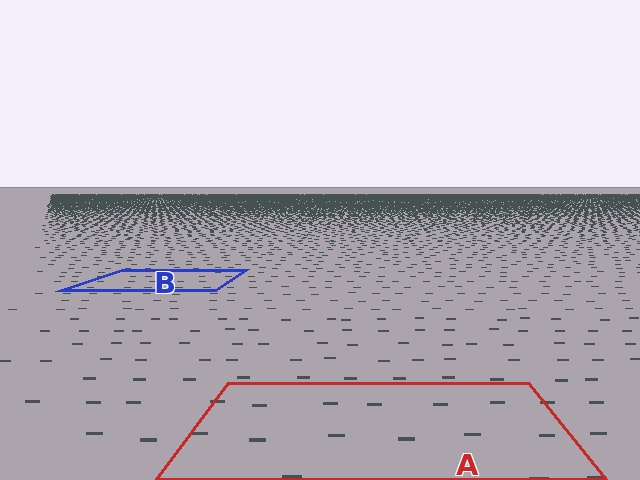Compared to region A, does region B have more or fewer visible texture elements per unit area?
Region B has more texture elements per unit area — they are packed more densely because it is farther away.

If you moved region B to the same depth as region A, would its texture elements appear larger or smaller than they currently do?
They would appear larger. At a closer depth, the same texture elements are projected at a bigger on-screen size.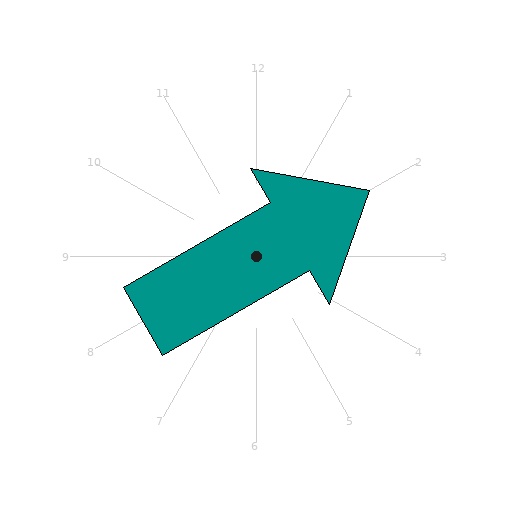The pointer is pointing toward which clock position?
Roughly 2 o'clock.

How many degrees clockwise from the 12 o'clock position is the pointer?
Approximately 60 degrees.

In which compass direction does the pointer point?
Northeast.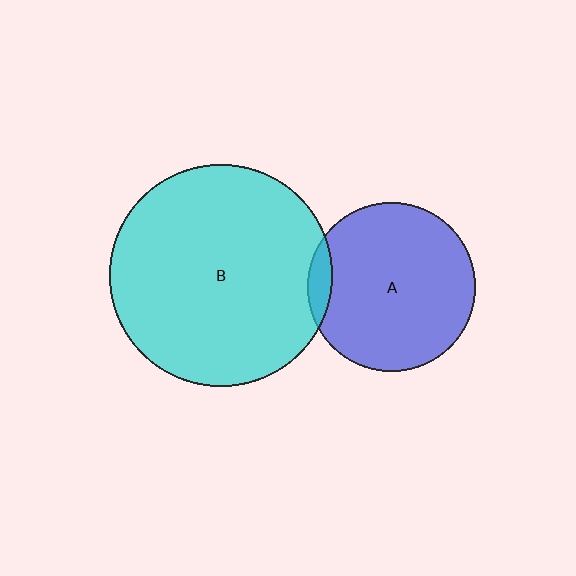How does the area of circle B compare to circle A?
Approximately 1.8 times.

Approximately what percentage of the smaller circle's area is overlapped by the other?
Approximately 5%.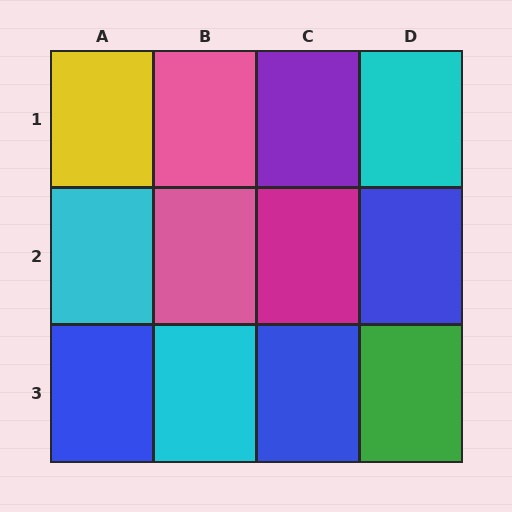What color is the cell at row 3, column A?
Blue.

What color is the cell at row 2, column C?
Magenta.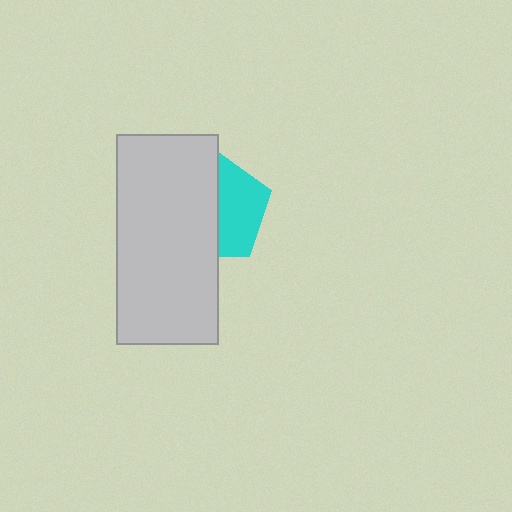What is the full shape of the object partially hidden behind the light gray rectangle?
The partially hidden object is a cyan pentagon.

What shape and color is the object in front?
The object in front is a light gray rectangle.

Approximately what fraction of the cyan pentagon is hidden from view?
Roughly 56% of the cyan pentagon is hidden behind the light gray rectangle.